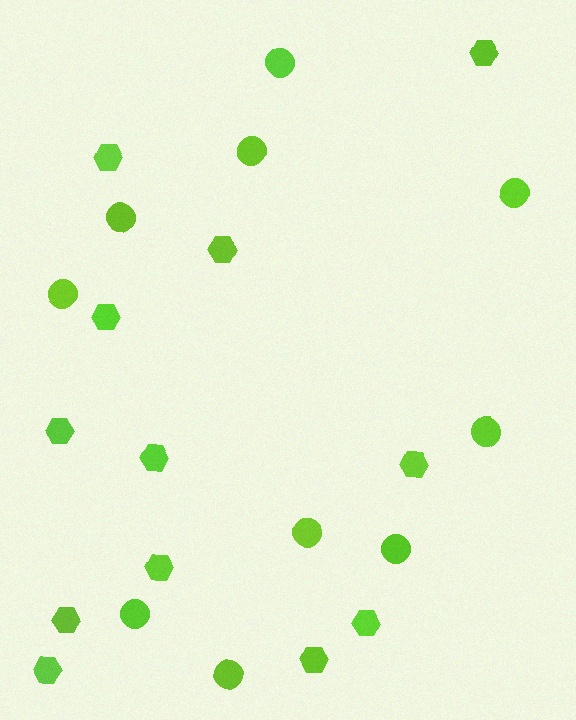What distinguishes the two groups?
There are 2 groups: one group of hexagons (12) and one group of circles (10).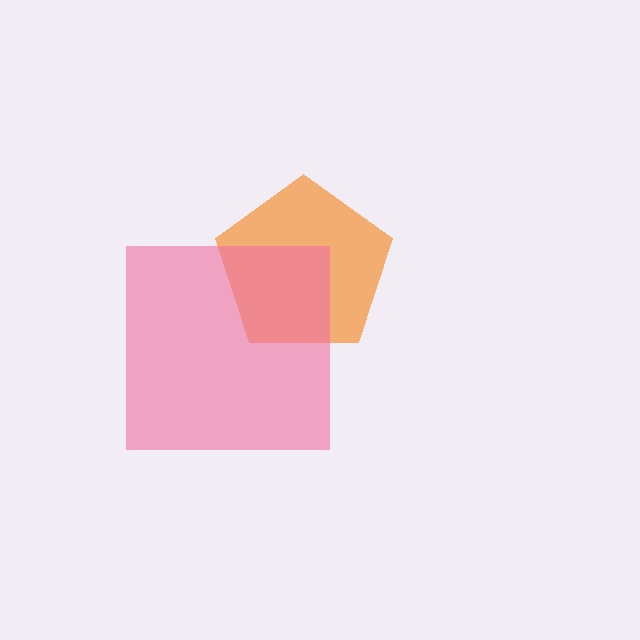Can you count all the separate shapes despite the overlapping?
Yes, there are 2 separate shapes.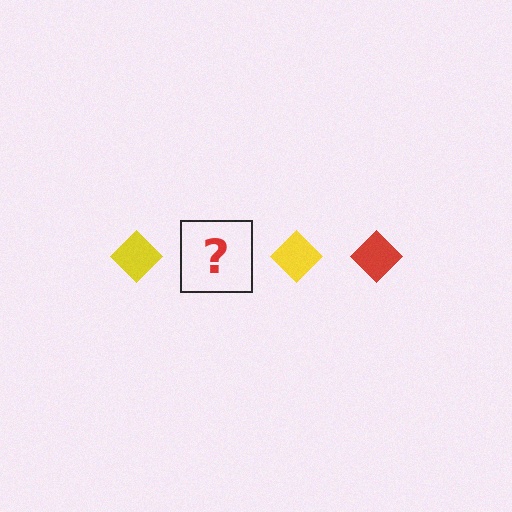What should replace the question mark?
The question mark should be replaced with a red diamond.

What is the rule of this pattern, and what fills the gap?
The rule is that the pattern cycles through yellow, red diamonds. The gap should be filled with a red diamond.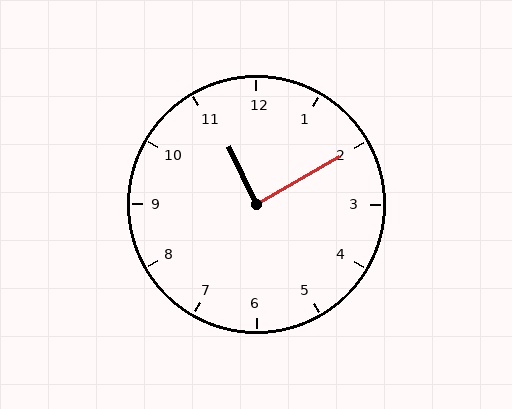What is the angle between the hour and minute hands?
Approximately 85 degrees.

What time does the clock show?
11:10.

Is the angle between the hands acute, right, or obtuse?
It is right.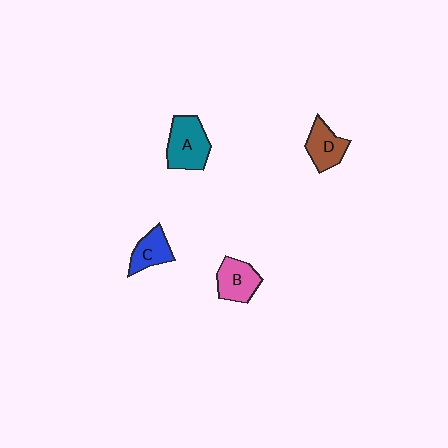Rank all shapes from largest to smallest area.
From largest to smallest: A (teal), B (pink), D (brown), C (blue).